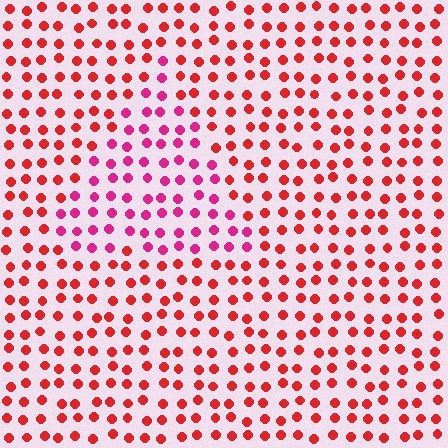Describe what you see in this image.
The image is filled with small red elements in a uniform arrangement. A triangle-shaped region is visible where the elements are tinted to a slightly different hue, forming a subtle color boundary.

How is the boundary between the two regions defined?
The boundary is defined purely by a slight shift in hue (about 32 degrees). Spacing, size, and orientation are identical on both sides.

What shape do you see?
I see a triangle.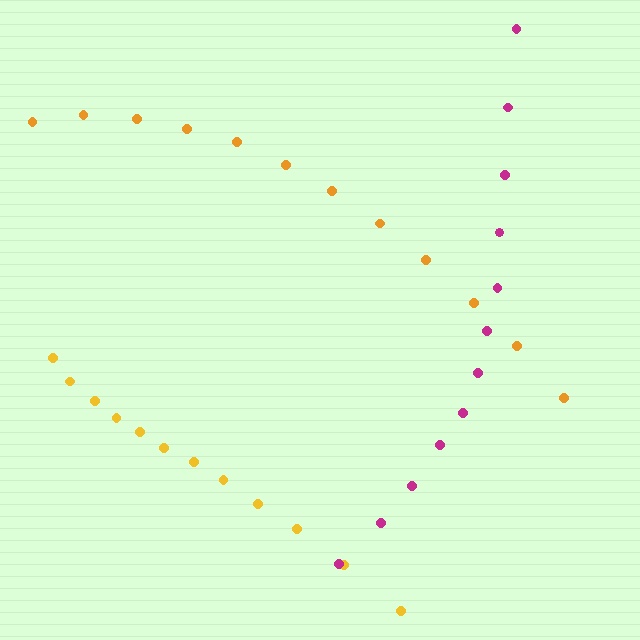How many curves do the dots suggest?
There are 3 distinct paths.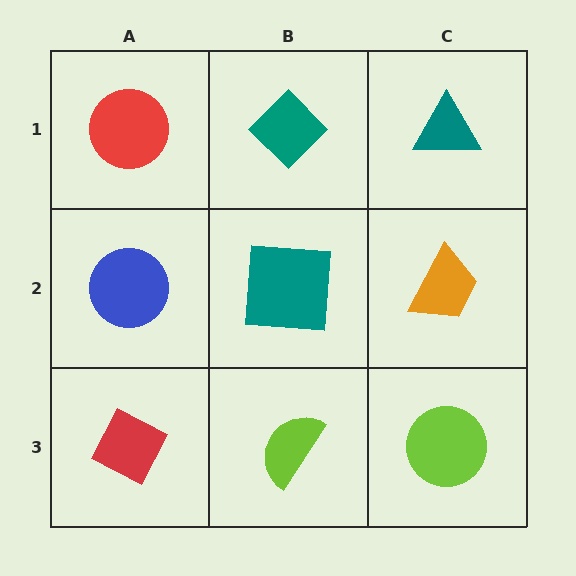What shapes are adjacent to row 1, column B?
A teal square (row 2, column B), a red circle (row 1, column A), a teal triangle (row 1, column C).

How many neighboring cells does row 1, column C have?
2.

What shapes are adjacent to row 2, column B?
A teal diamond (row 1, column B), a lime semicircle (row 3, column B), a blue circle (row 2, column A), an orange trapezoid (row 2, column C).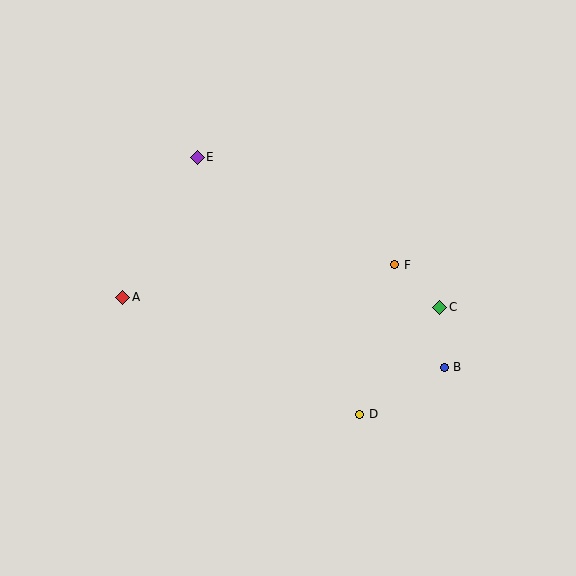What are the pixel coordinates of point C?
Point C is at (440, 307).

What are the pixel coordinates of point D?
Point D is at (360, 414).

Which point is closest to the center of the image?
Point F at (395, 265) is closest to the center.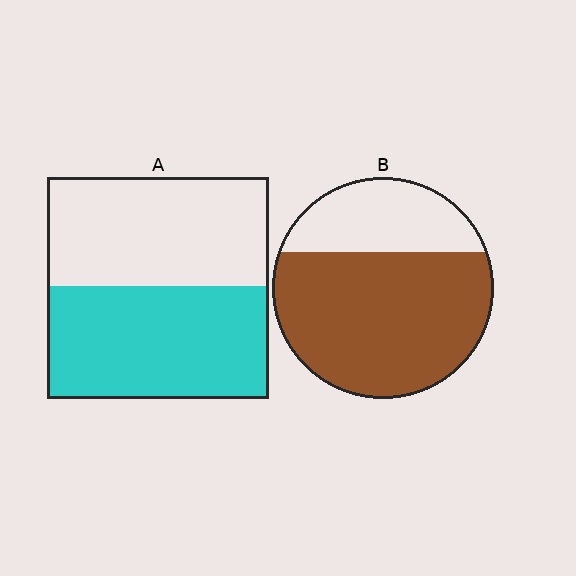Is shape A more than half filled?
Roughly half.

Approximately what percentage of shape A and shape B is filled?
A is approximately 50% and B is approximately 70%.